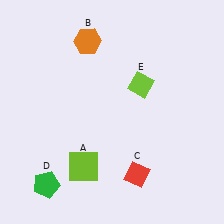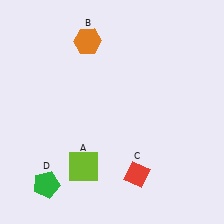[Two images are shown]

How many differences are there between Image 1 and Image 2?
There is 1 difference between the two images.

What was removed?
The lime diamond (E) was removed in Image 2.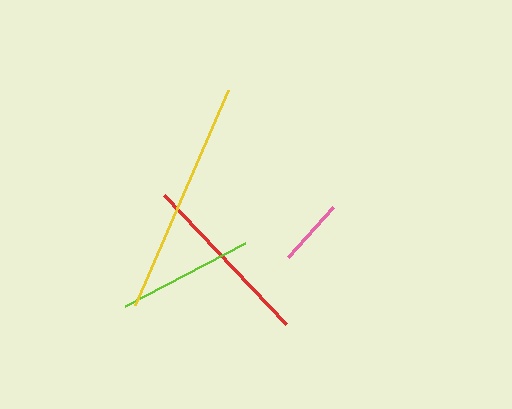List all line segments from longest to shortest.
From longest to shortest: yellow, red, lime, pink.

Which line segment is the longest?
The yellow line is the longest at approximately 235 pixels.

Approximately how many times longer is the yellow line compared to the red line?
The yellow line is approximately 1.3 times the length of the red line.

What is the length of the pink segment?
The pink segment is approximately 67 pixels long.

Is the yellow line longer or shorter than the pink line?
The yellow line is longer than the pink line.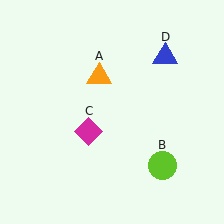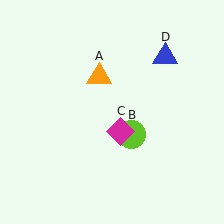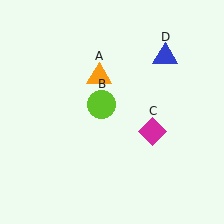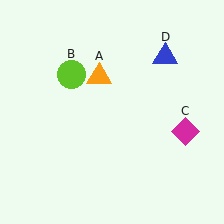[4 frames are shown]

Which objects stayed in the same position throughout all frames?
Orange triangle (object A) and blue triangle (object D) remained stationary.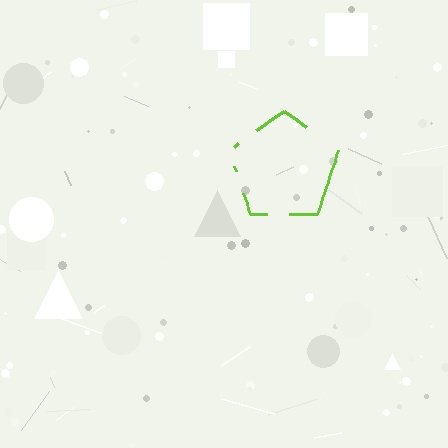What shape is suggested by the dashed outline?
The dashed outline suggests a pentagon.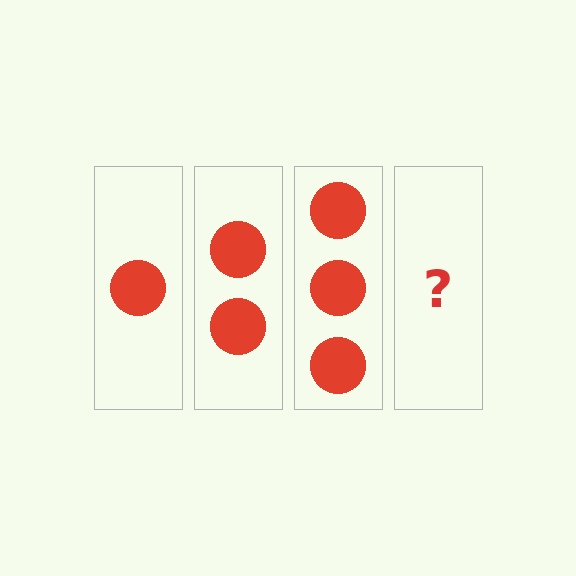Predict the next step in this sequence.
The next step is 4 circles.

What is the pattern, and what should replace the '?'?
The pattern is that each step adds one more circle. The '?' should be 4 circles.